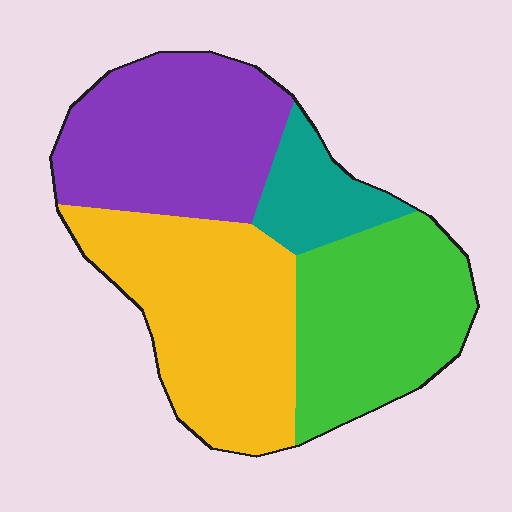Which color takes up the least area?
Teal, at roughly 10%.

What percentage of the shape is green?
Green takes up between a quarter and a half of the shape.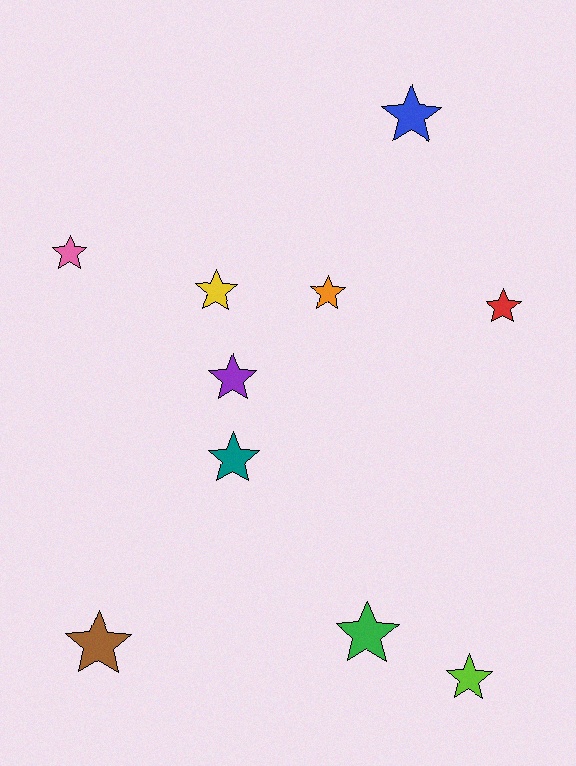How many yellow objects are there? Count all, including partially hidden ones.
There is 1 yellow object.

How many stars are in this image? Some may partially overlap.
There are 10 stars.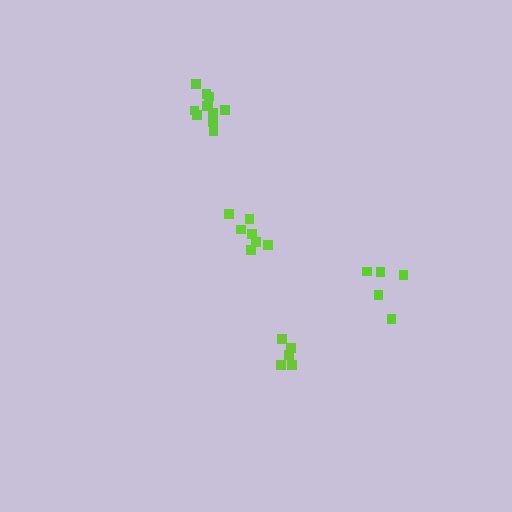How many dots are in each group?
Group 1: 5 dots, Group 2: 5 dots, Group 3: 11 dots, Group 4: 7 dots (28 total).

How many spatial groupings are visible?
There are 4 spatial groupings.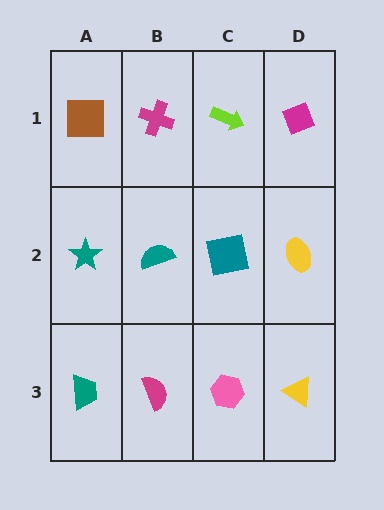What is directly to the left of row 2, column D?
A teal square.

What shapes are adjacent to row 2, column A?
A brown square (row 1, column A), a teal trapezoid (row 3, column A), a teal semicircle (row 2, column B).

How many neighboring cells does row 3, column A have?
2.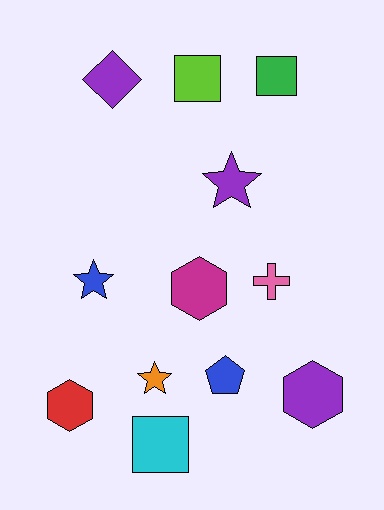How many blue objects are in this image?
There are 2 blue objects.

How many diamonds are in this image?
There is 1 diamond.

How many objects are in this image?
There are 12 objects.